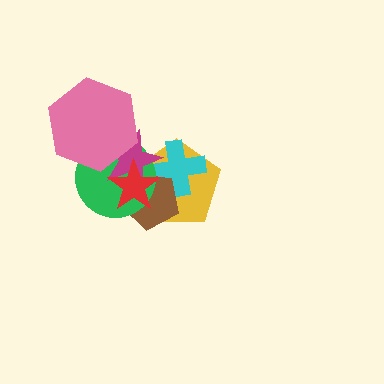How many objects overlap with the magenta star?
6 objects overlap with the magenta star.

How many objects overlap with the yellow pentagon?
5 objects overlap with the yellow pentagon.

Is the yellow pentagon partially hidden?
Yes, it is partially covered by another shape.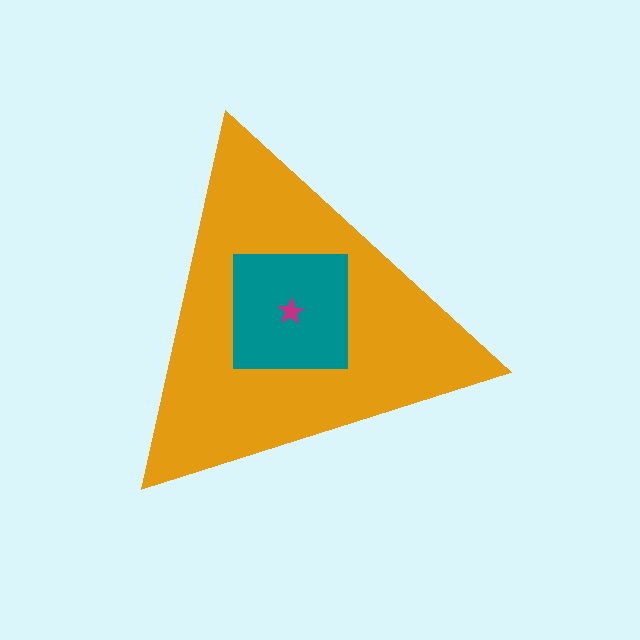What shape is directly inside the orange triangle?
The teal square.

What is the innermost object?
The magenta star.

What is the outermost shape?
The orange triangle.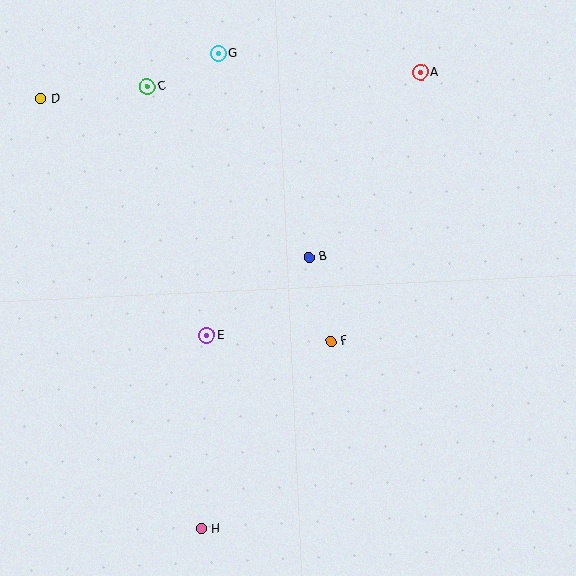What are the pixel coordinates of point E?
Point E is at (207, 336).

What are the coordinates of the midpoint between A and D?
The midpoint between A and D is at (231, 86).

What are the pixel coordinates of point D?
Point D is at (41, 99).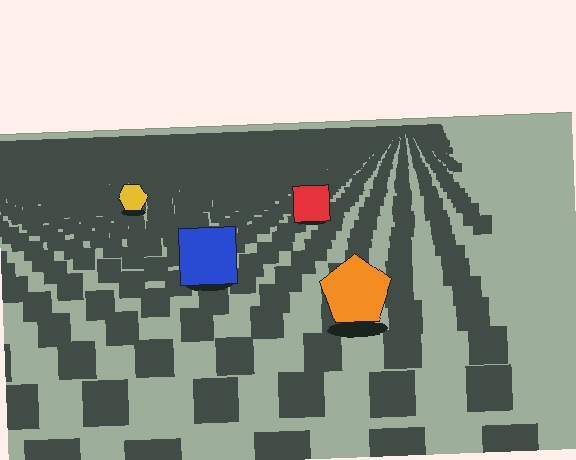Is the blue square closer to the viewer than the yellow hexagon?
Yes. The blue square is closer — you can tell from the texture gradient: the ground texture is coarser near it.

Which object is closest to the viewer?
The orange pentagon is closest. The texture marks near it are larger and more spread out.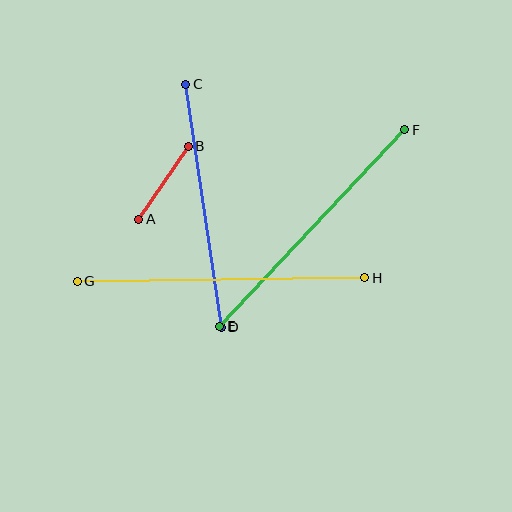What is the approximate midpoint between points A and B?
The midpoint is at approximately (164, 183) pixels.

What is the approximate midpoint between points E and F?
The midpoint is at approximately (312, 228) pixels.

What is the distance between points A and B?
The distance is approximately 88 pixels.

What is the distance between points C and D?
The distance is approximately 246 pixels.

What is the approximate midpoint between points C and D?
The midpoint is at approximately (203, 206) pixels.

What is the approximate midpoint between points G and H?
The midpoint is at approximately (221, 280) pixels.